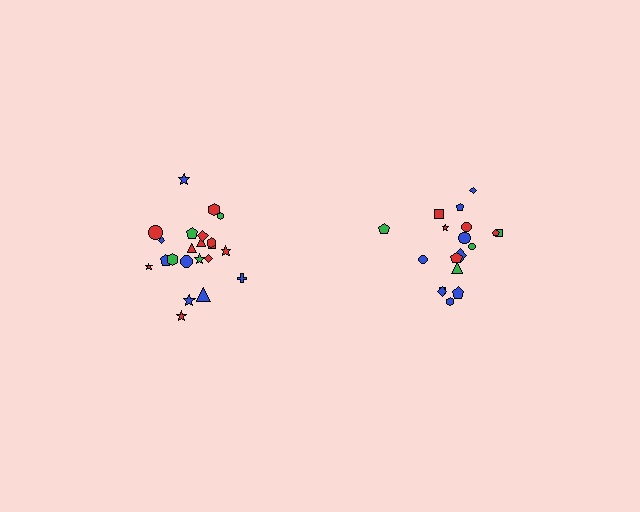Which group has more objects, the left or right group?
The left group.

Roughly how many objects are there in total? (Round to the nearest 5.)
Roughly 40 objects in total.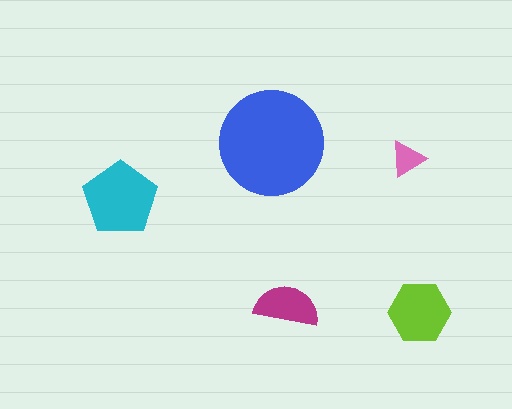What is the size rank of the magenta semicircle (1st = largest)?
4th.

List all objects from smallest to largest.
The pink triangle, the magenta semicircle, the lime hexagon, the cyan pentagon, the blue circle.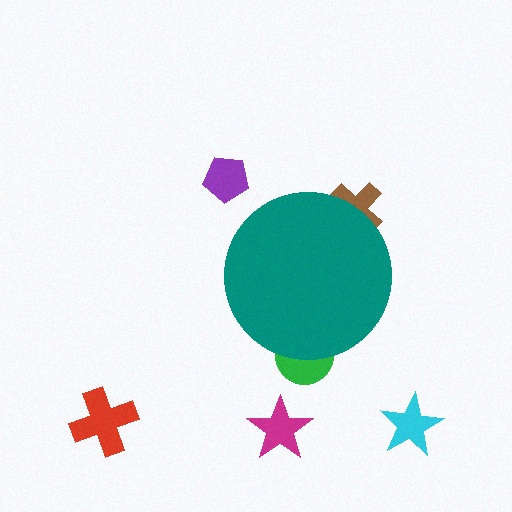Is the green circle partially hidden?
Yes, the green circle is partially hidden behind the teal circle.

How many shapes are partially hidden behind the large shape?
2 shapes are partially hidden.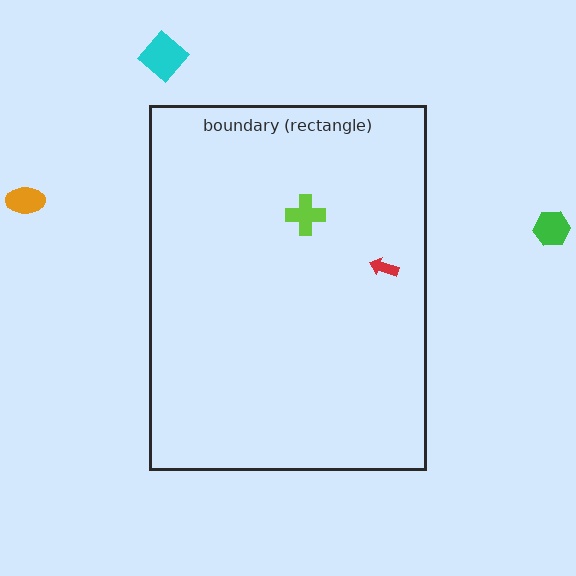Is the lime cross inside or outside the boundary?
Inside.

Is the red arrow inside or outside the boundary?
Inside.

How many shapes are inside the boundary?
2 inside, 3 outside.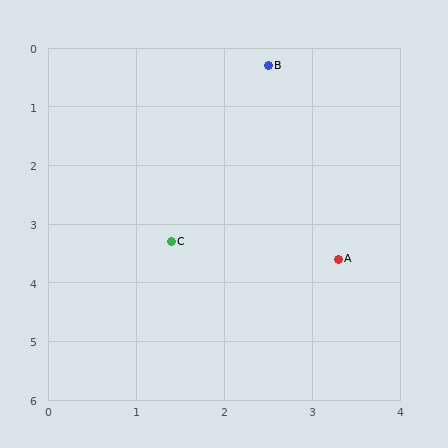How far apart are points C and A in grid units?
Points C and A are about 1.9 grid units apart.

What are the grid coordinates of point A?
Point A is at approximately (3.3, 3.6).